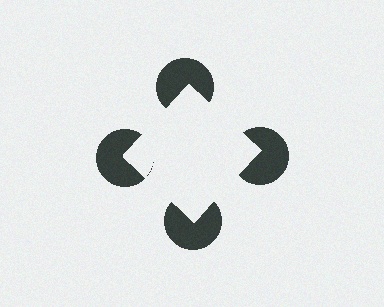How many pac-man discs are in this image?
There are 4 — one at each vertex of the illusory square.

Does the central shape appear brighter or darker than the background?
It typically appears slightly brighter than the background, even though no actual brightness change is drawn.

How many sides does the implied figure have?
4 sides.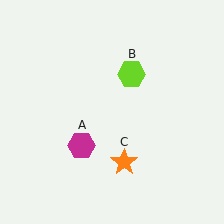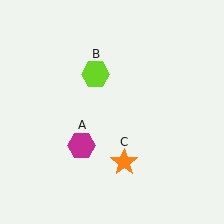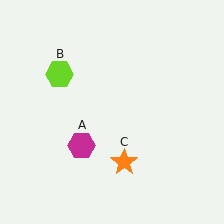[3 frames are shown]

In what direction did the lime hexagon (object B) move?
The lime hexagon (object B) moved left.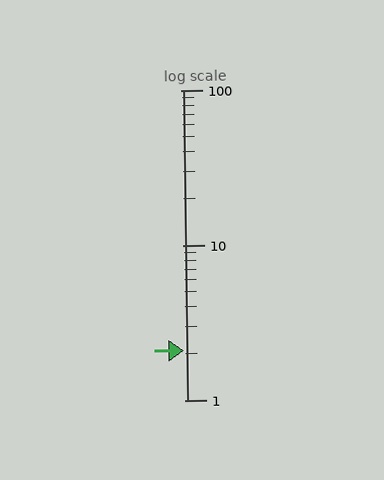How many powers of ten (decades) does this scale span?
The scale spans 2 decades, from 1 to 100.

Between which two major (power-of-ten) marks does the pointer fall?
The pointer is between 1 and 10.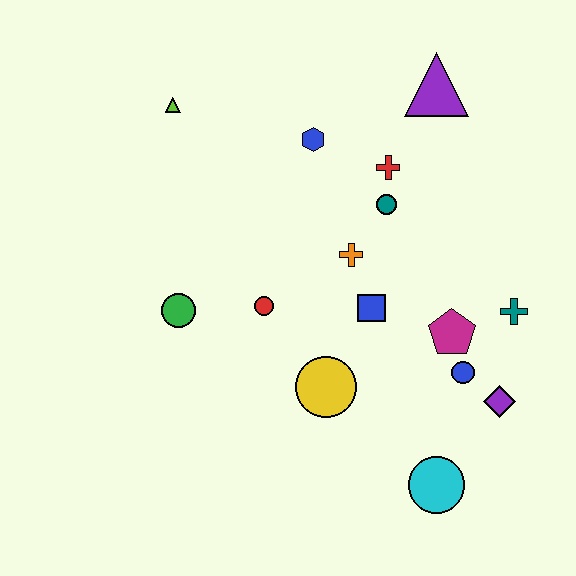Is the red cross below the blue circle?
No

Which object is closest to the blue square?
The orange cross is closest to the blue square.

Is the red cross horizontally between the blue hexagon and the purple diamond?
Yes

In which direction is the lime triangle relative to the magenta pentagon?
The lime triangle is to the left of the magenta pentagon.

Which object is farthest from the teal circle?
The cyan circle is farthest from the teal circle.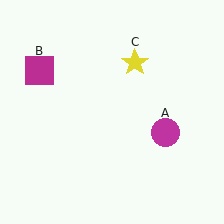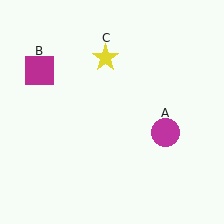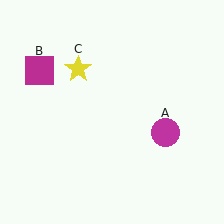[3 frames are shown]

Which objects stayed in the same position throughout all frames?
Magenta circle (object A) and magenta square (object B) remained stationary.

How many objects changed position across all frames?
1 object changed position: yellow star (object C).